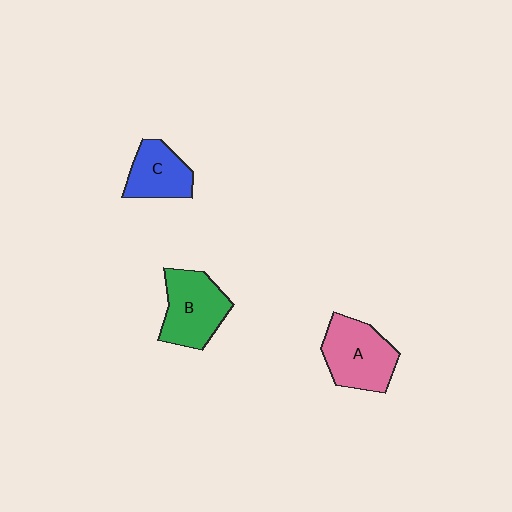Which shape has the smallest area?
Shape C (blue).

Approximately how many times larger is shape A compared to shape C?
Approximately 1.4 times.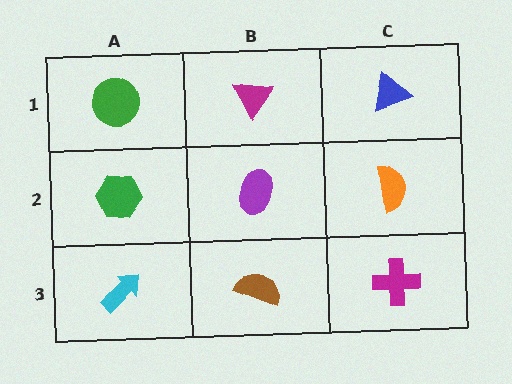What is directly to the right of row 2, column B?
An orange semicircle.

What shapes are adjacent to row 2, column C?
A blue triangle (row 1, column C), a magenta cross (row 3, column C), a purple ellipse (row 2, column B).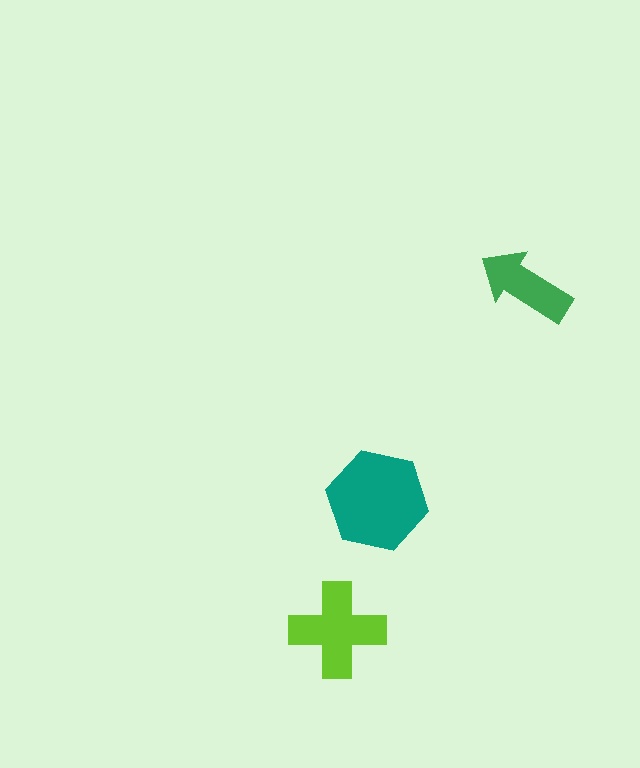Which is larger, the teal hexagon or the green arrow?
The teal hexagon.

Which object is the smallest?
The green arrow.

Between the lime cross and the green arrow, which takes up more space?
The lime cross.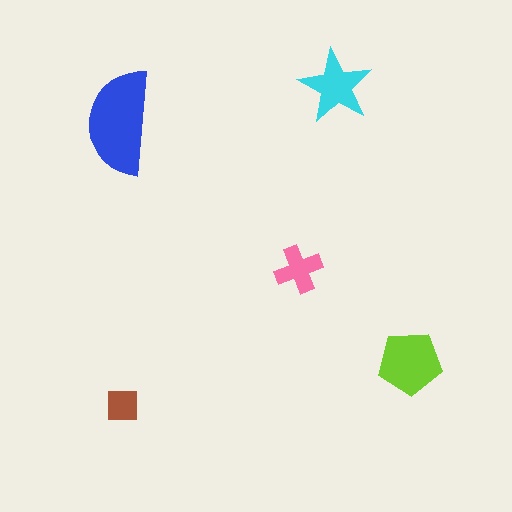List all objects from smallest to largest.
The brown square, the pink cross, the cyan star, the lime pentagon, the blue semicircle.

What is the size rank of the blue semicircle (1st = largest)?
1st.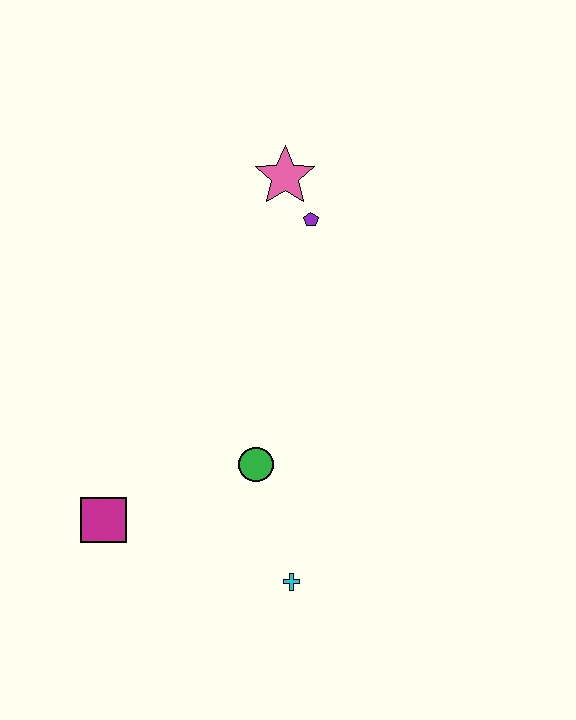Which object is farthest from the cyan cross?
The pink star is farthest from the cyan cross.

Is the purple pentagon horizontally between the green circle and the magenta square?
No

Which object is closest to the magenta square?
The green circle is closest to the magenta square.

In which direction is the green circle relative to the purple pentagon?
The green circle is below the purple pentagon.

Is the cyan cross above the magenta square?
No